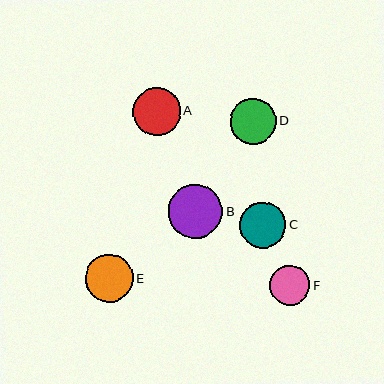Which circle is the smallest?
Circle F is the smallest with a size of approximately 40 pixels.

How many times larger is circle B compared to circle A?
Circle B is approximately 1.2 times the size of circle A.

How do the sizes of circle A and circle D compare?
Circle A and circle D are approximately the same size.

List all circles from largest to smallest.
From largest to smallest: B, E, A, C, D, F.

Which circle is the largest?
Circle B is the largest with a size of approximately 54 pixels.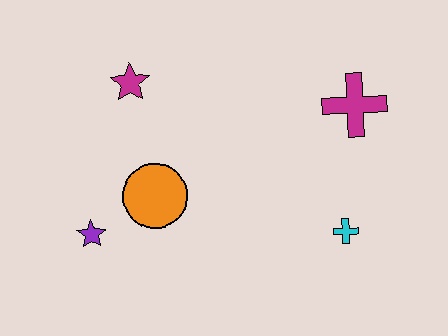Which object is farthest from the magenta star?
The cyan cross is farthest from the magenta star.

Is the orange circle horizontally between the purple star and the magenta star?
No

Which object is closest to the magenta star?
The orange circle is closest to the magenta star.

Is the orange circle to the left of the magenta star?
No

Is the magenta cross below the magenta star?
Yes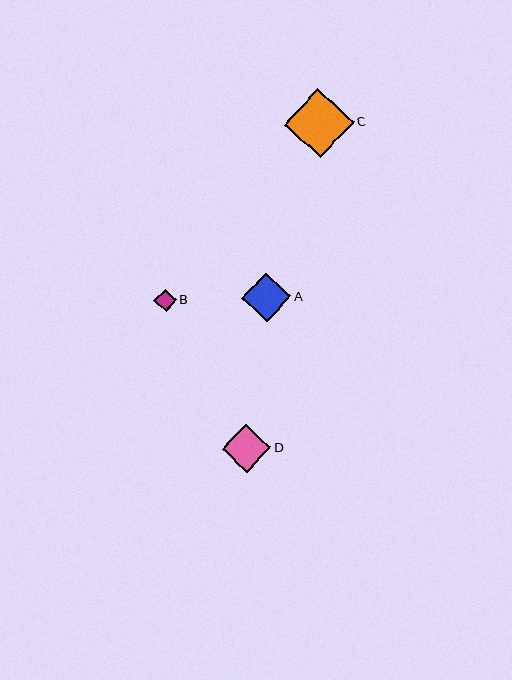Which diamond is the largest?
Diamond C is the largest with a size of approximately 70 pixels.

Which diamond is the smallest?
Diamond B is the smallest with a size of approximately 22 pixels.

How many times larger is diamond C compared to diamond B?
Diamond C is approximately 3.1 times the size of diamond B.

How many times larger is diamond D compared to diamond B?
Diamond D is approximately 2.1 times the size of diamond B.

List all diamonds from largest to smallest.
From largest to smallest: C, A, D, B.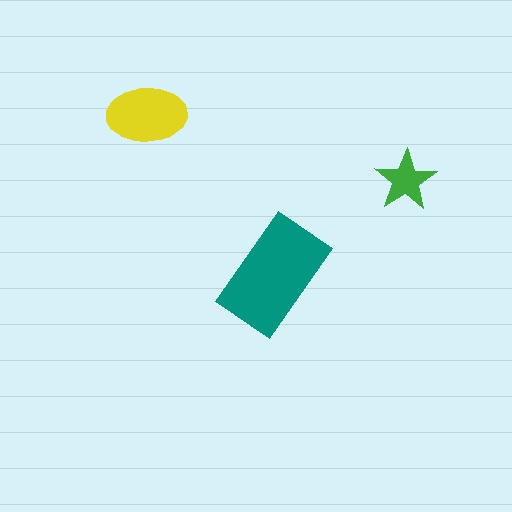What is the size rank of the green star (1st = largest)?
3rd.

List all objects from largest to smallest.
The teal rectangle, the yellow ellipse, the green star.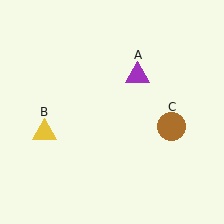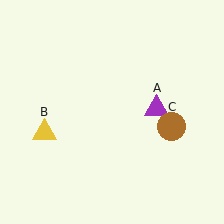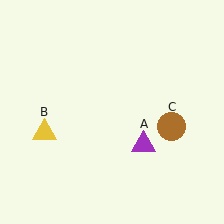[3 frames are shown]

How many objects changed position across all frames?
1 object changed position: purple triangle (object A).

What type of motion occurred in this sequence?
The purple triangle (object A) rotated clockwise around the center of the scene.